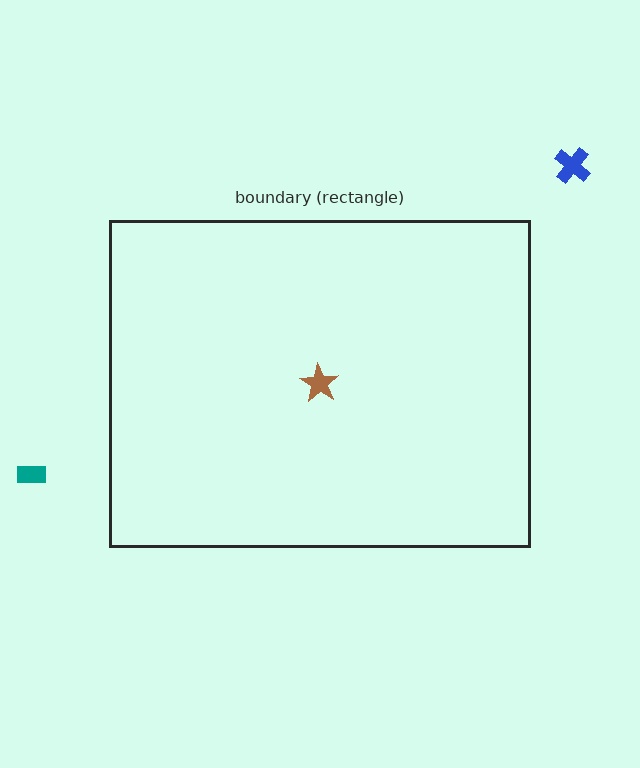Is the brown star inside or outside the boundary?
Inside.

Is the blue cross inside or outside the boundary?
Outside.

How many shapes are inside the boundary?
1 inside, 2 outside.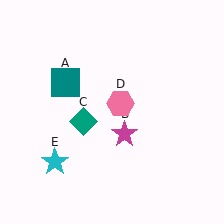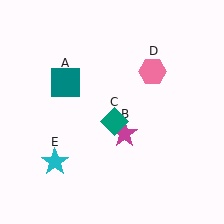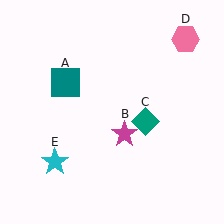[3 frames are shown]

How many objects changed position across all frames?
2 objects changed position: teal diamond (object C), pink hexagon (object D).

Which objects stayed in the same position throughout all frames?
Teal square (object A) and magenta star (object B) and cyan star (object E) remained stationary.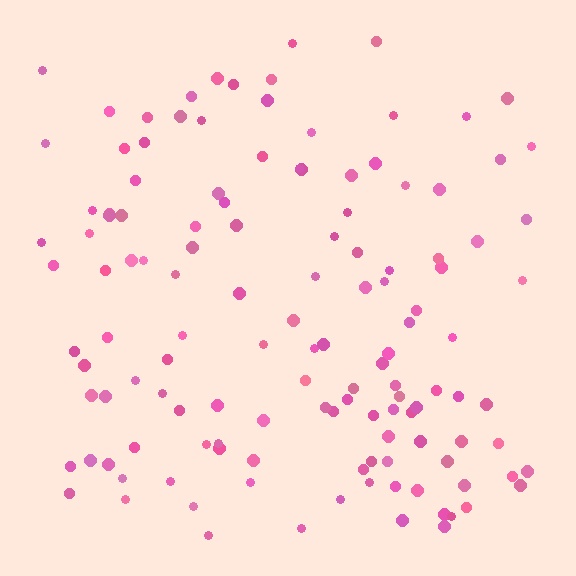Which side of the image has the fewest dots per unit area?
The top.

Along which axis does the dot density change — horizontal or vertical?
Vertical.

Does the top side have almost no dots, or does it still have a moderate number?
Still a moderate number, just noticeably fewer than the bottom.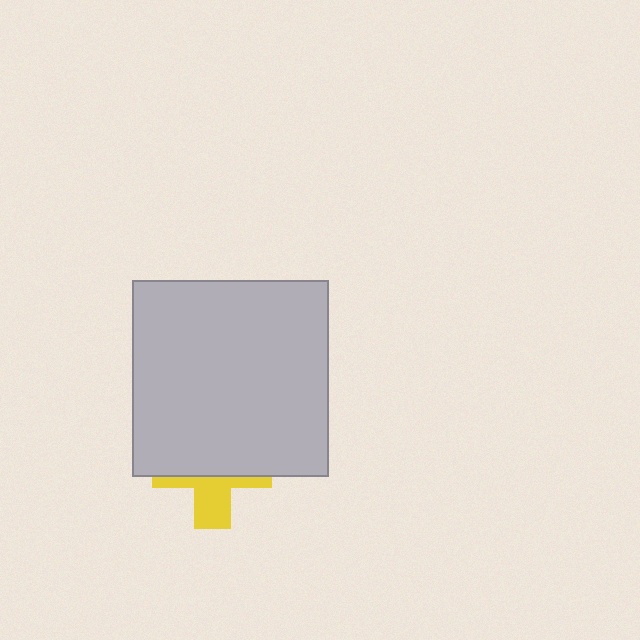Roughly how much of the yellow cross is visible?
A small part of it is visible (roughly 37%).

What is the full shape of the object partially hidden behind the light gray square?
The partially hidden object is a yellow cross.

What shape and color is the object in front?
The object in front is a light gray square.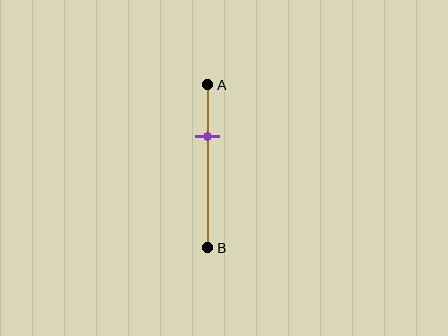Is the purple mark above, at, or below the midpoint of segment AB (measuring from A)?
The purple mark is above the midpoint of segment AB.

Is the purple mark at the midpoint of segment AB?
No, the mark is at about 30% from A, not at the 50% midpoint.